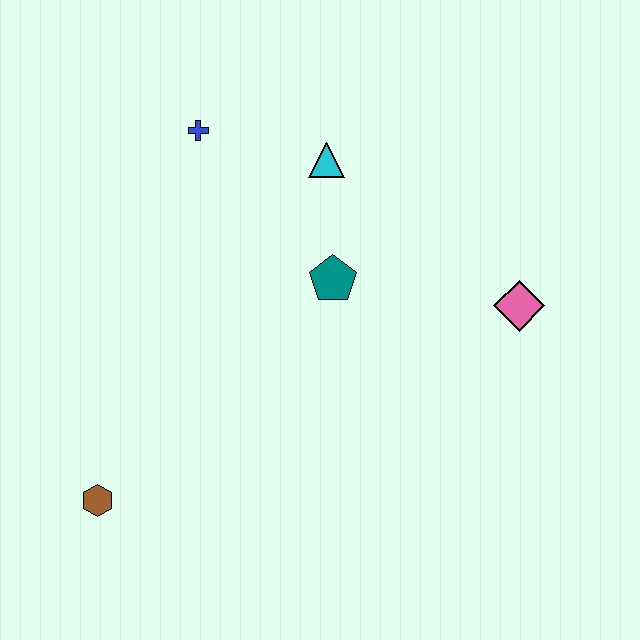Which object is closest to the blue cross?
The cyan triangle is closest to the blue cross.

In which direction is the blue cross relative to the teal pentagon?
The blue cross is above the teal pentagon.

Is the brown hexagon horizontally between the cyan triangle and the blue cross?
No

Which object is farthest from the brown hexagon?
The pink diamond is farthest from the brown hexagon.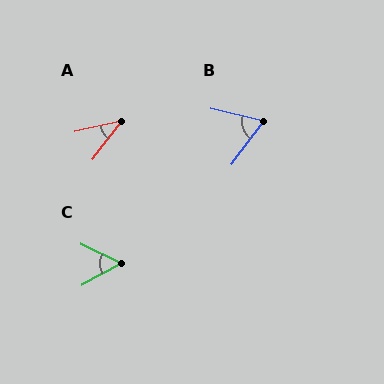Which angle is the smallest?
A, at approximately 39 degrees.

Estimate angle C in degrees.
Approximately 53 degrees.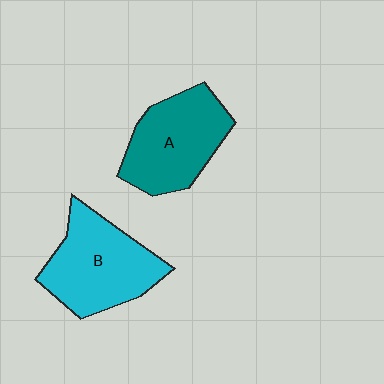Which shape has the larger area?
Shape B (cyan).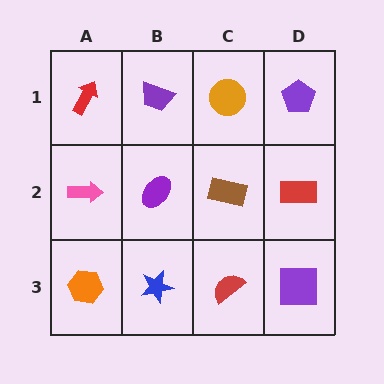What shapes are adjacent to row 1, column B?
A purple ellipse (row 2, column B), a red arrow (row 1, column A), an orange circle (row 1, column C).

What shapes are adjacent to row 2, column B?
A purple trapezoid (row 1, column B), a blue star (row 3, column B), a pink arrow (row 2, column A), a brown rectangle (row 2, column C).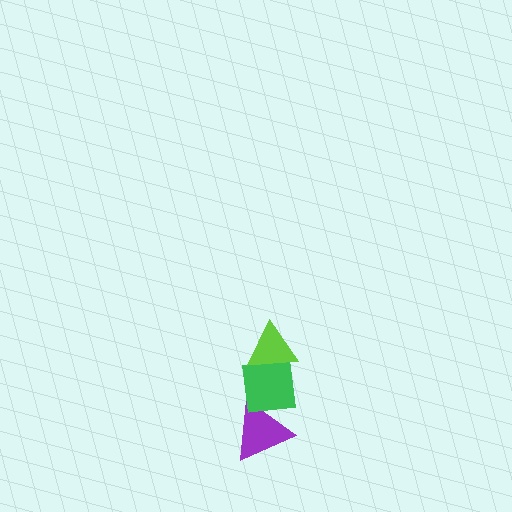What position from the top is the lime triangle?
The lime triangle is 1st from the top.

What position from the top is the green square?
The green square is 2nd from the top.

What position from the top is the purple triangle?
The purple triangle is 3rd from the top.